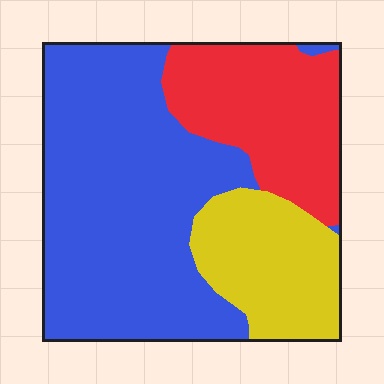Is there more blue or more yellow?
Blue.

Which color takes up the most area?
Blue, at roughly 55%.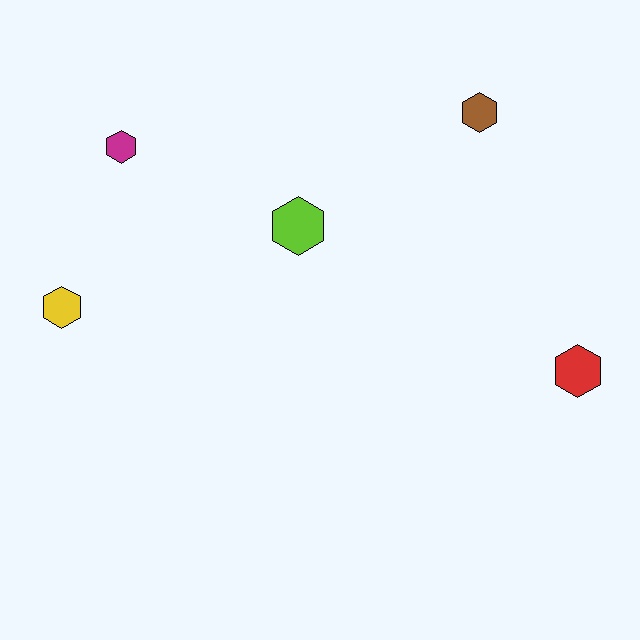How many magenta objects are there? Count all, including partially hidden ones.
There is 1 magenta object.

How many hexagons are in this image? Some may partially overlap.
There are 5 hexagons.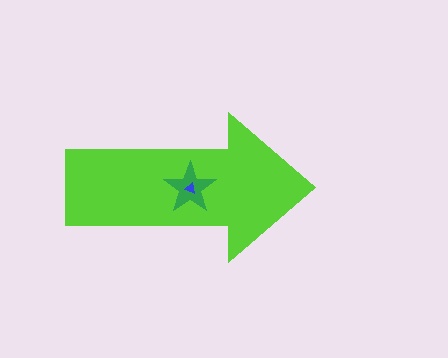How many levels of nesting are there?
3.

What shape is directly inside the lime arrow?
The green star.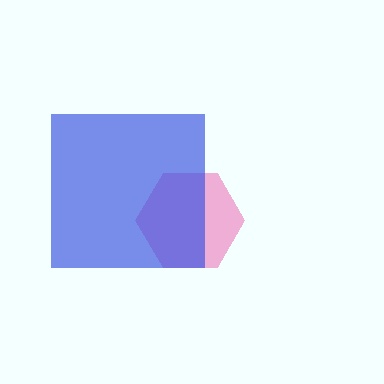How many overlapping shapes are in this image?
There are 2 overlapping shapes in the image.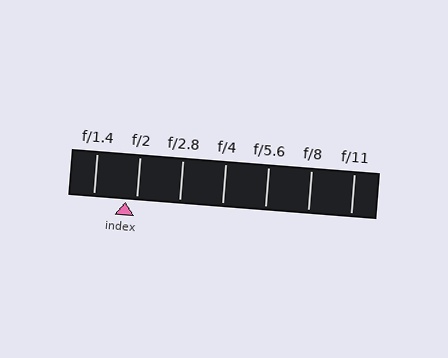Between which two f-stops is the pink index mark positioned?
The index mark is between f/1.4 and f/2.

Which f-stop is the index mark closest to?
The index mark is closest to f/2.